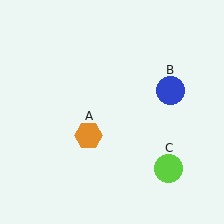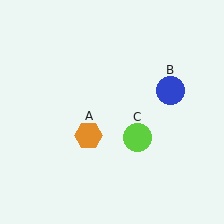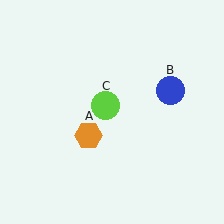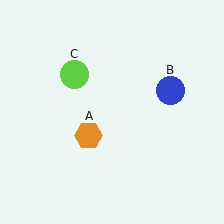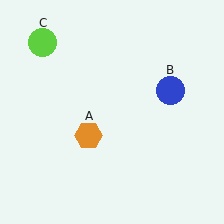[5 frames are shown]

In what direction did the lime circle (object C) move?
The lime circle (object C) moved up and to the left.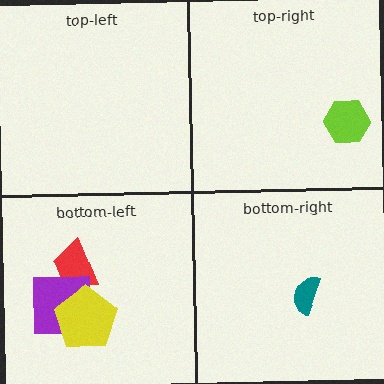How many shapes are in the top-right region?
1.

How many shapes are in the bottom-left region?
4.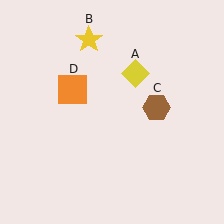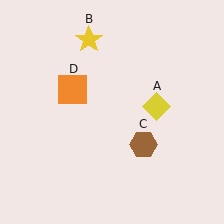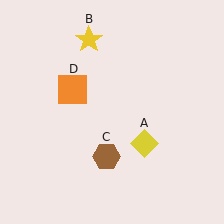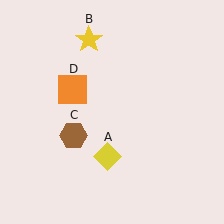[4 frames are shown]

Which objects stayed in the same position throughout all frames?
Yellow star (object B) and orange square (object D) remained stationary.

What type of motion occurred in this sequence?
The yellow diamond (object A), brown hexagon (object C) rotated clockwise around the center of the scene.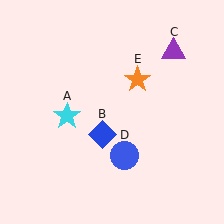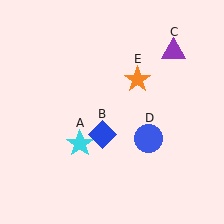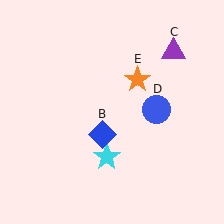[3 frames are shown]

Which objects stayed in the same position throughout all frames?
Blue diamond (object B) and purple triangle (object C) and orange star (object E) remained stationary.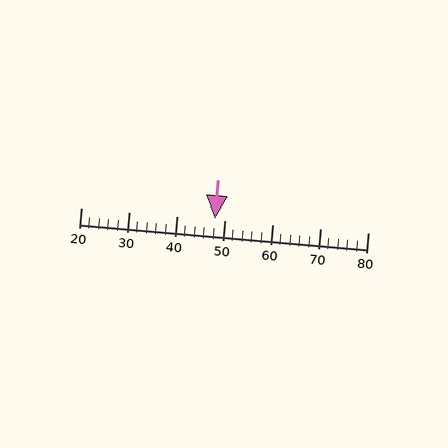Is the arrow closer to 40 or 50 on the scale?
The arrow is closer to 50.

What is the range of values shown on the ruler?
The ruler shows values from 20 to 80.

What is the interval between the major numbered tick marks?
The major tick marks are spaced 10 units apart.